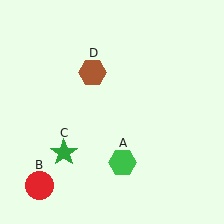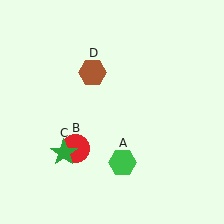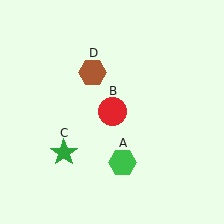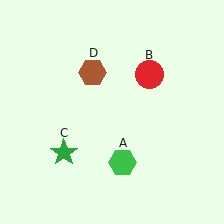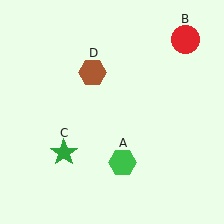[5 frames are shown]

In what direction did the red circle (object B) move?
The red circle (object B) moved up and to the right.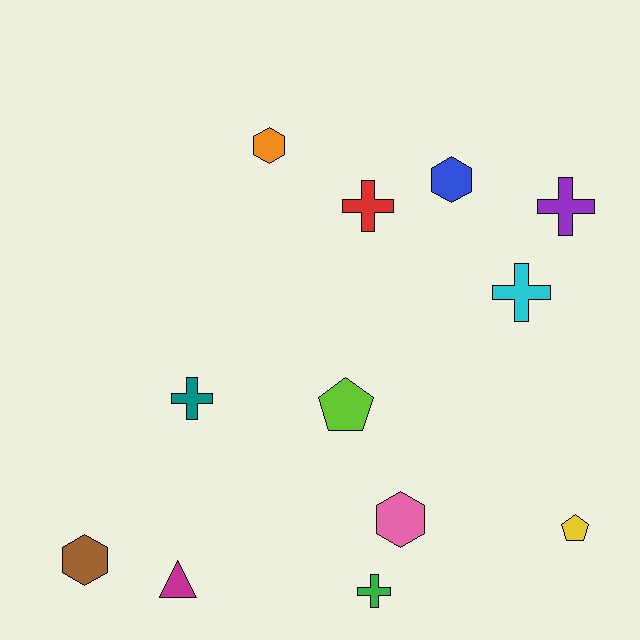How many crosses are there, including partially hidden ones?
There are 5 crosses.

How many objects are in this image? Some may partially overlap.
There are 12 objects.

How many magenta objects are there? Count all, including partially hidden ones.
There is 1 magenta object.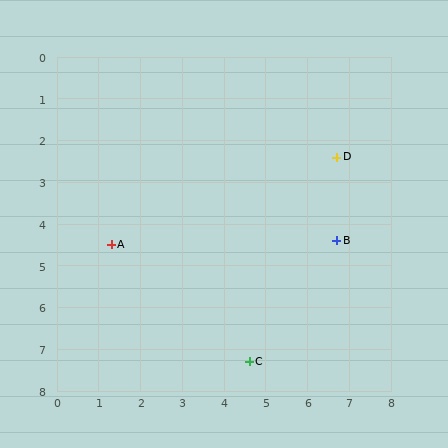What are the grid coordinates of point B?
Point B is at approximately (6.7, 4.4).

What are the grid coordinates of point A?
Point A is at approximately (1.3, 4.5).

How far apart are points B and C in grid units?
Points B and C are about 3.6 grid units apart.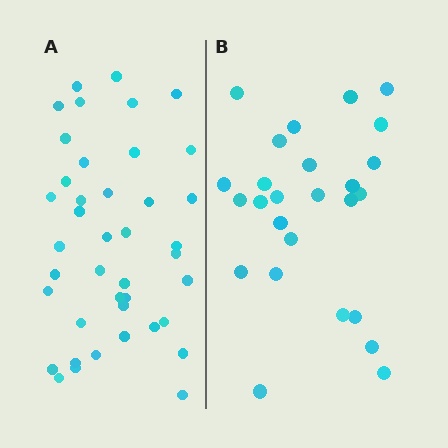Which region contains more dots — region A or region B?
Region A (the left region) has more dots.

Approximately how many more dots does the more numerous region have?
Region A has approximately 15 more dots than region B.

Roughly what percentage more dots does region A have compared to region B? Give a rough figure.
About 60% more.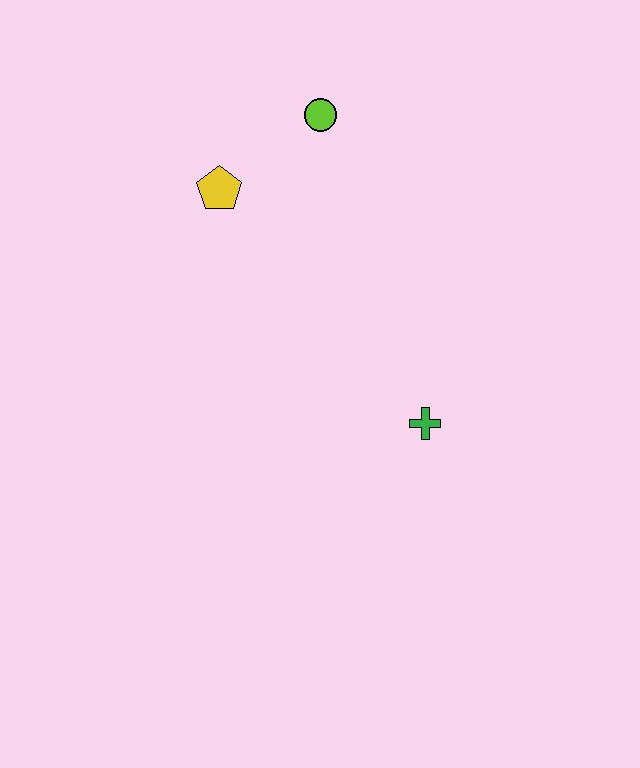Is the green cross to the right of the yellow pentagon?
Yes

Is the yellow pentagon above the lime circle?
No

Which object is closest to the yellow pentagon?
The lime circle is closest to the yellow pentagon.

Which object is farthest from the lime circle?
The green cross is farthest from the lime circle.